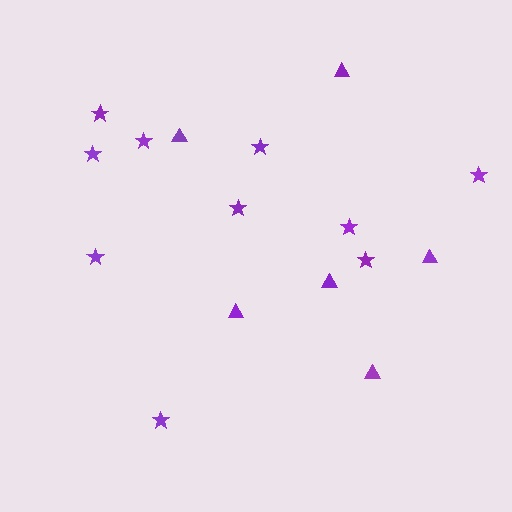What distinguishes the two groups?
There are 2 groups: one group of stars (10) and one group of triangles (6).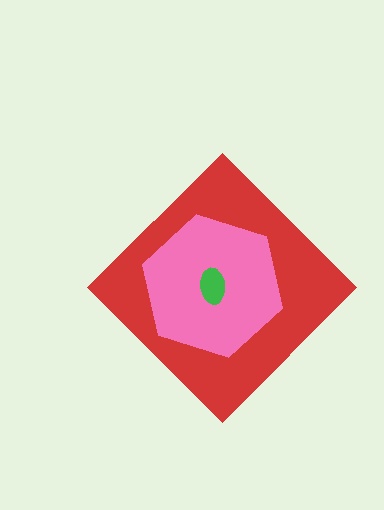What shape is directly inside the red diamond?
The pink hexagon.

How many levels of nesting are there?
3.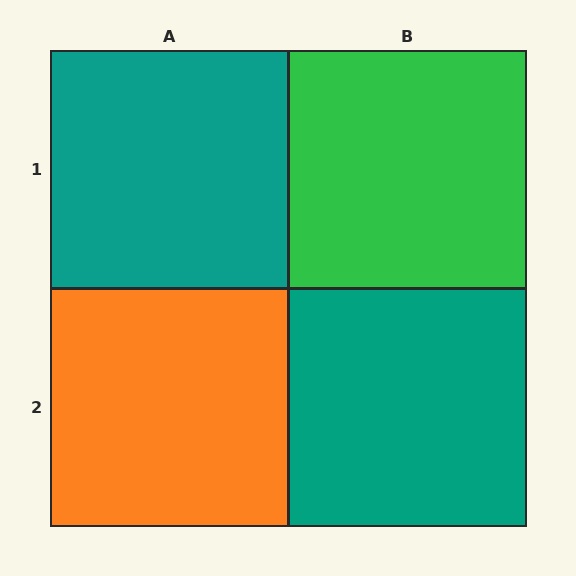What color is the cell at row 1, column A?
Teal.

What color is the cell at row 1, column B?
Green.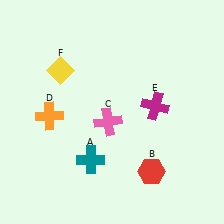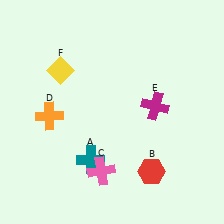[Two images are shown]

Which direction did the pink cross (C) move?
The pink cross (C) moved down.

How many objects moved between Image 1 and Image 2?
1 object moved between the two images.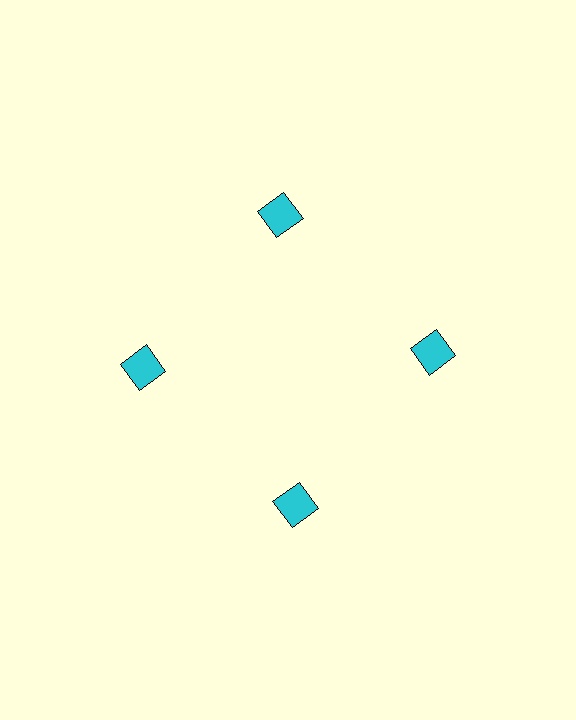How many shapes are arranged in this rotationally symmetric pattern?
There are 4 shapes, arranged in 4 groups of 1.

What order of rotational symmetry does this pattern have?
This pattern has 4-fold rotational symmetry.